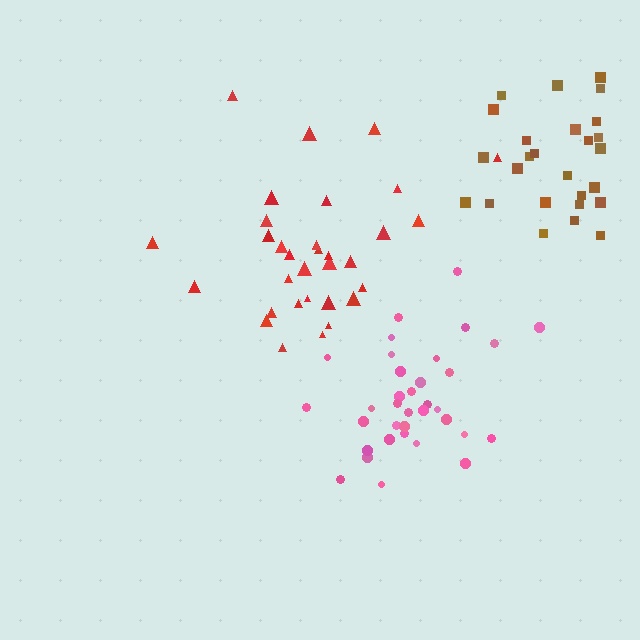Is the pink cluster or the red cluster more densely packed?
Pink.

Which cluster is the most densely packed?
Pink.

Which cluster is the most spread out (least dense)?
Red.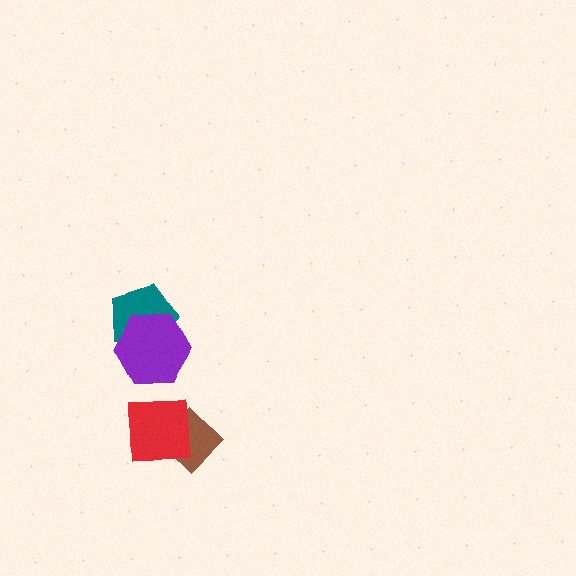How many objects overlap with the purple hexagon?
1 object overlaps with the purple hexagon.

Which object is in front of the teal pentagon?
The purple hexagon is in front of the teal pentagon.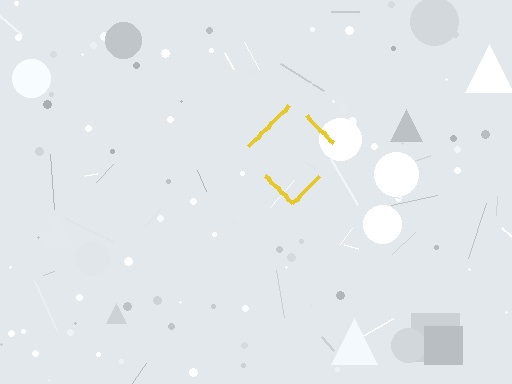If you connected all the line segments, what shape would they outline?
They would outline a diamond.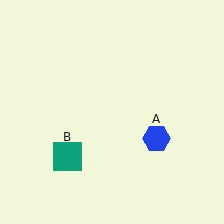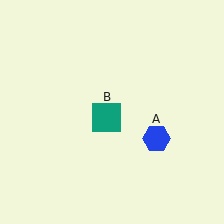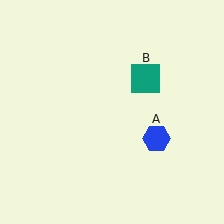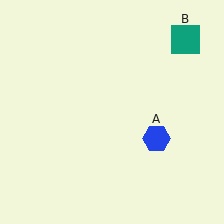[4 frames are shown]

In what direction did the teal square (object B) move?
The teal square (object B) moved up and to the right.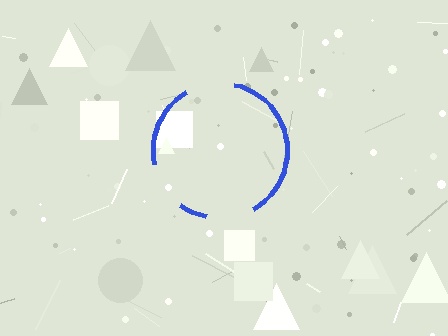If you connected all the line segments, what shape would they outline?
They would outline a circle.